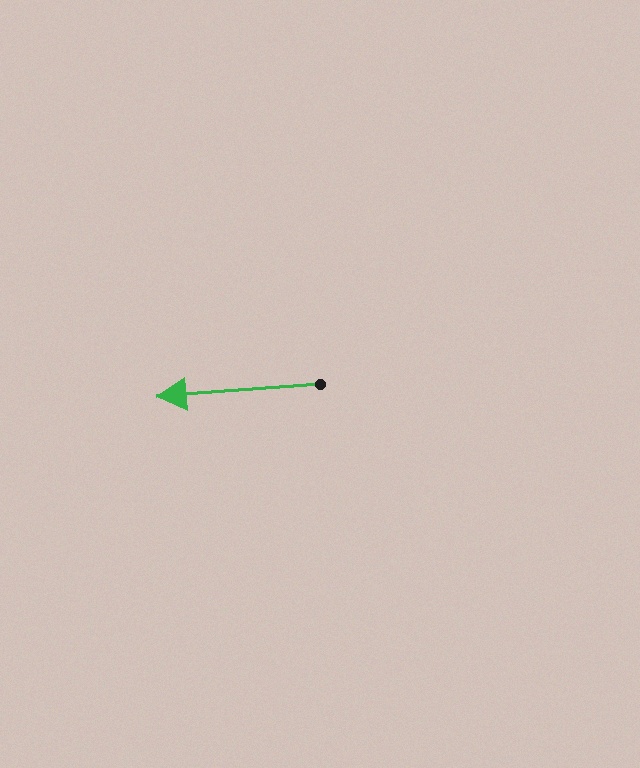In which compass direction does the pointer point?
West.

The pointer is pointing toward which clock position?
Roughly 9 o'clock.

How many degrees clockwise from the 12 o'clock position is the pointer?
Approximately 266 degrees.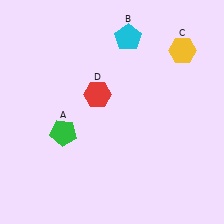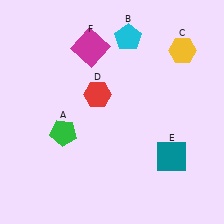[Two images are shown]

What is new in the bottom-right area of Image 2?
A teal square (E) was added in the bottom-right area of Image 2.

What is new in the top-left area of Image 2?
A magenta square (F) was added in the top-left area of Image 2.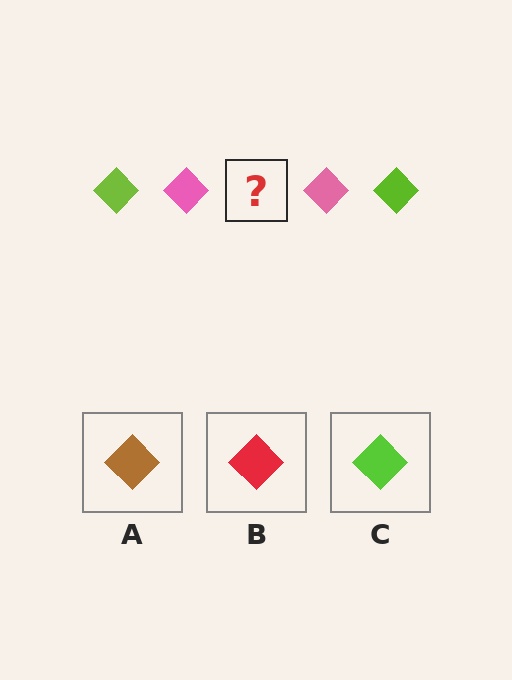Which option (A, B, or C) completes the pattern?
C.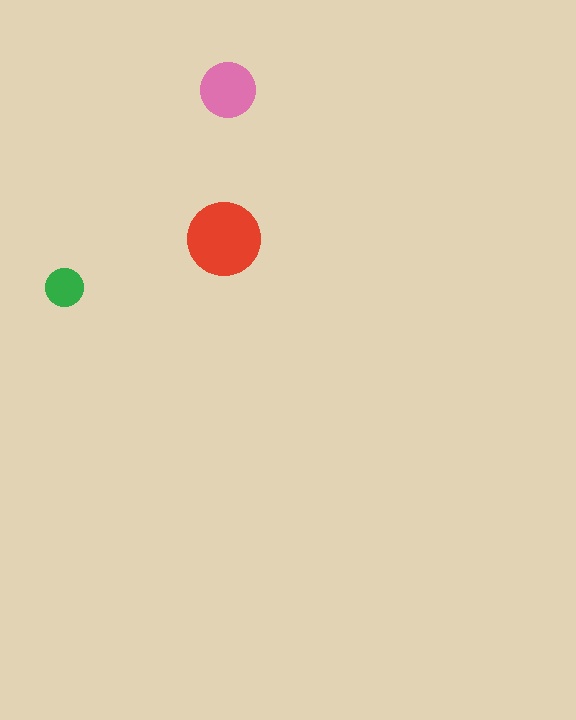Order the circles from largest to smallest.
the red one, the pink one, the green one.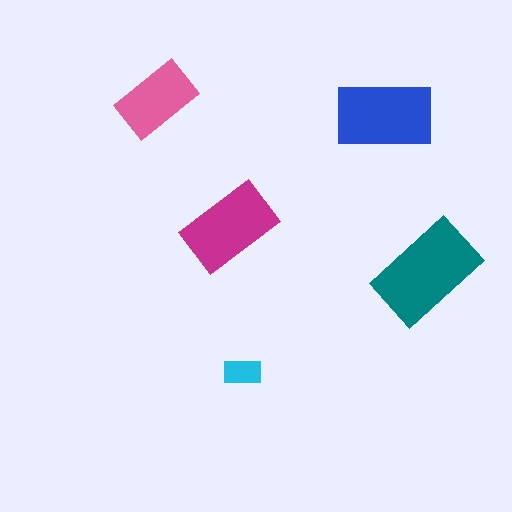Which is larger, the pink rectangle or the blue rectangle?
The blue one.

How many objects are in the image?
There are 5 objects in the image.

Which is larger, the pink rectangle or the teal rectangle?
The teal one.